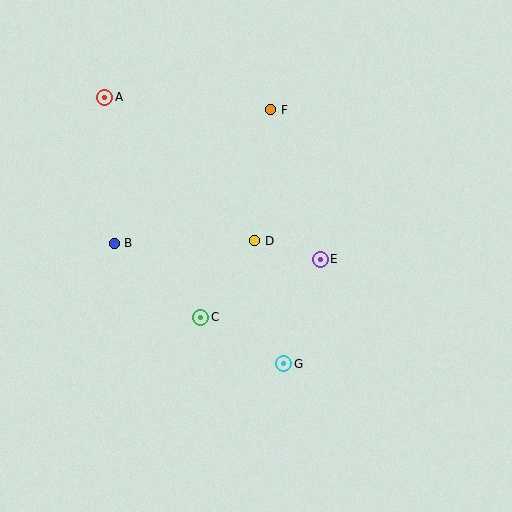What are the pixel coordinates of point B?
Point B is at (114, 243).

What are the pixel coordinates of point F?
Point F is at (271, 110).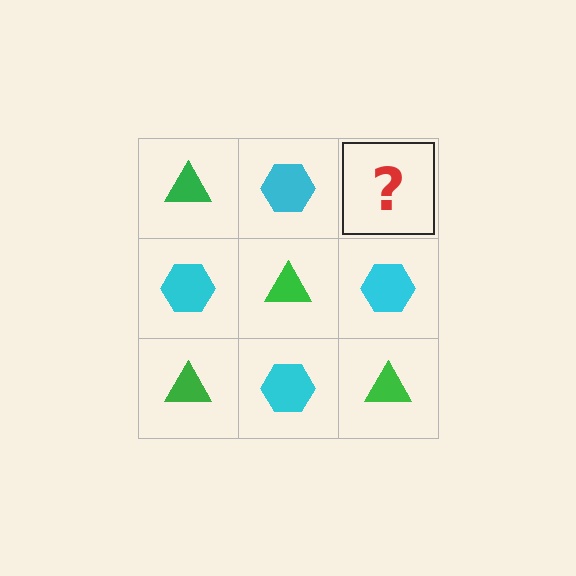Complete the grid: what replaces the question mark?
The question mark should be replaced with a green triangle.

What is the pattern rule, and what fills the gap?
The rule is that it alternates green triangle and cyan hexagon in a checkerboard pattern. The gap should be filled with a green triangle.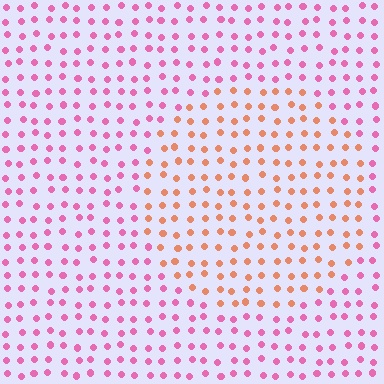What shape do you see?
I see a circle.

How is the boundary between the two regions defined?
The boundary is defined purely by a slight shift in hue (about 50 degrees). Spacing, size, and orientation are identical on both sides.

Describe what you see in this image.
The image is filled with small pink elements in a uniform arrangement. A circle-shaped region is visible where the elements are tinted to a slightly different hue, forming a subtle color boundary.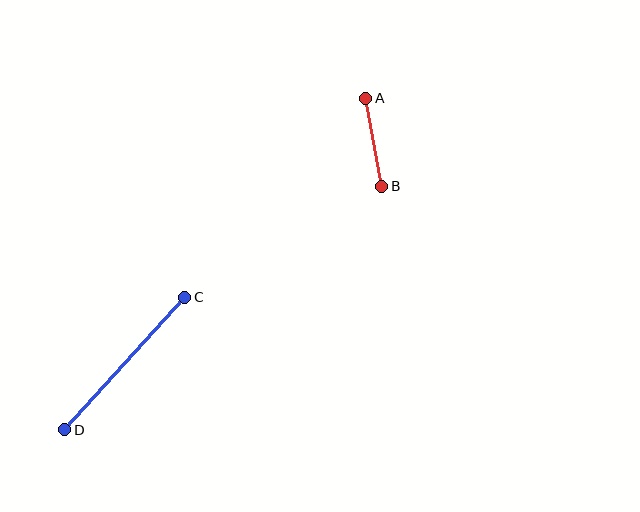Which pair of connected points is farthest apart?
Points C and D are farthest apart.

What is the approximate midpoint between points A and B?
The midpoint is at approximately (374, 142) pixels.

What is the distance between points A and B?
The distance is approximately 89 pixels.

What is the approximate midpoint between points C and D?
The midpoint is at approximately (125, 364) pixels.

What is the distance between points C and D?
The distance is approximately 179 pixels.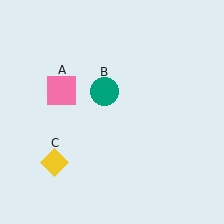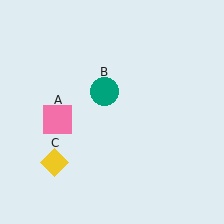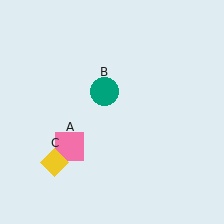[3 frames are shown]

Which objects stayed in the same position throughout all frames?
Teal circle (object B) and yellow diamond (object C) remained stationary.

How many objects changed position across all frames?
1 object changed position: pink square (object A).